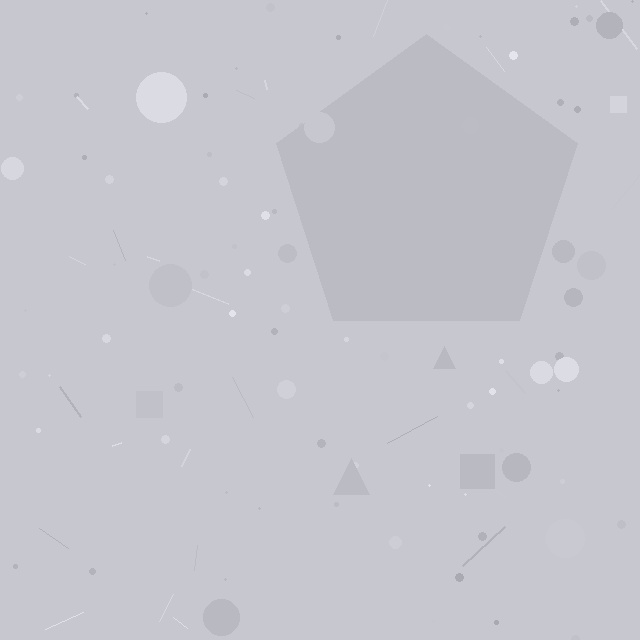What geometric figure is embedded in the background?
A pentagon is embedded in the background.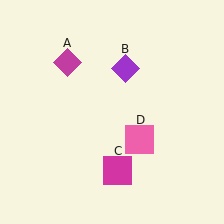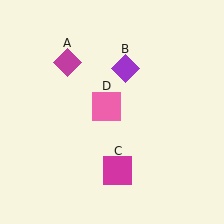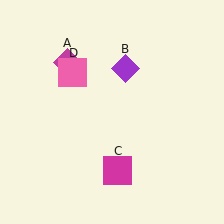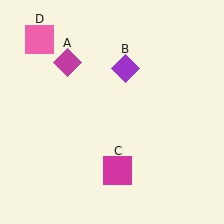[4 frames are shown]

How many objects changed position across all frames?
1 object changed position: pink square (object D).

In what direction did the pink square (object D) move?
The pink square (object D) moved up and to the left.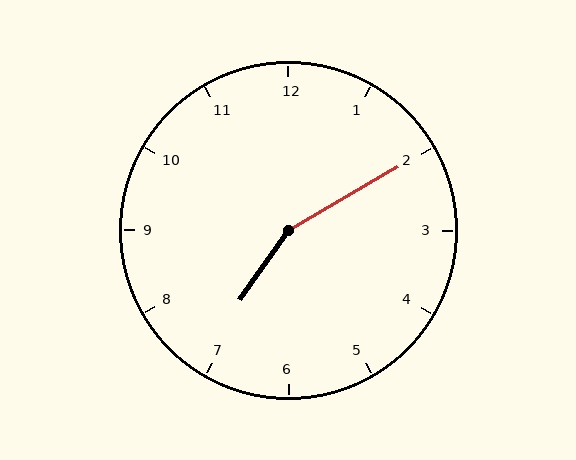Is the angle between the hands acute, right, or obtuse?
It is obtuse.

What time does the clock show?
7:10.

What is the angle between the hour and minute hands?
Approximately 155 degrees.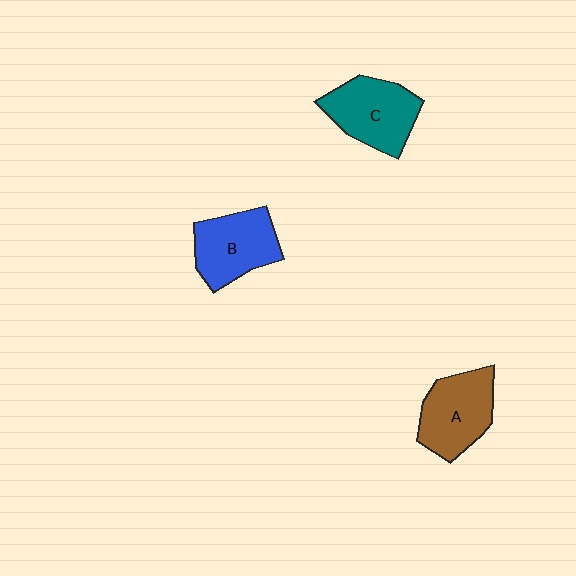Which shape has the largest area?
Shape C (teal).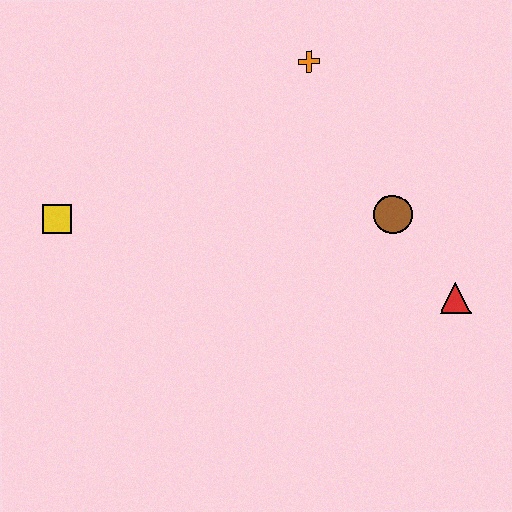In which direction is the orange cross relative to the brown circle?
The orange cross is above the brown circle.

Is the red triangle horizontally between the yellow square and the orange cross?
No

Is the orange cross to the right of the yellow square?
Yes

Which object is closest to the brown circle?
The red triangle is closest to the brown circle.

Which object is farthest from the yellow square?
The red triangle is farthest from the yellow square.